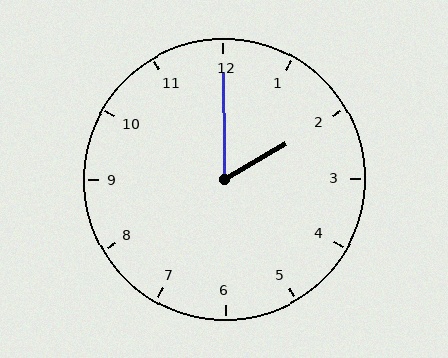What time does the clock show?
2:00.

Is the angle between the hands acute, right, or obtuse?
It is acute.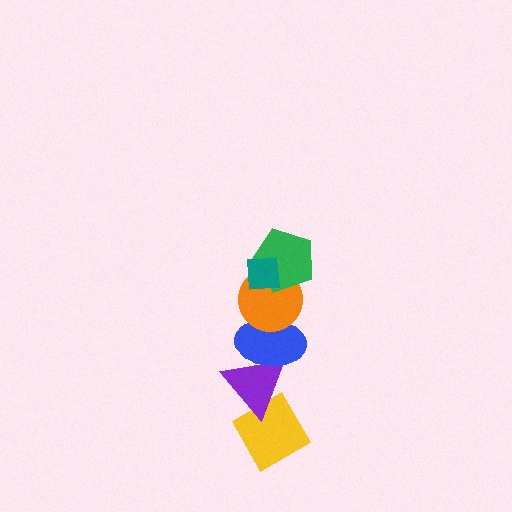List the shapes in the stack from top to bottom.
From top to bottom: the teal square, the green pentagon, the orange circle, the blue ellipse, the purple triangle, the yellow diamond.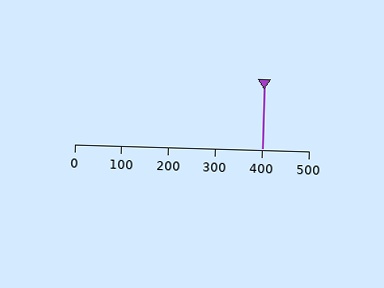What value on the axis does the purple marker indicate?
The marker indicates approximately 400.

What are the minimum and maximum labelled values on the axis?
The axis runs from 0 to 500.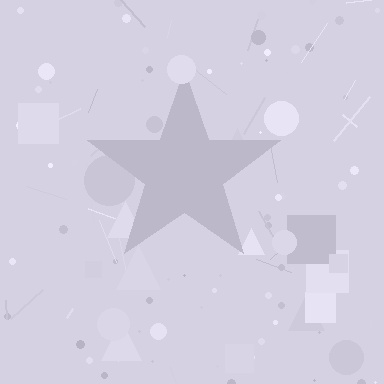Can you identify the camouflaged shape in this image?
The camouflaged shape is a star.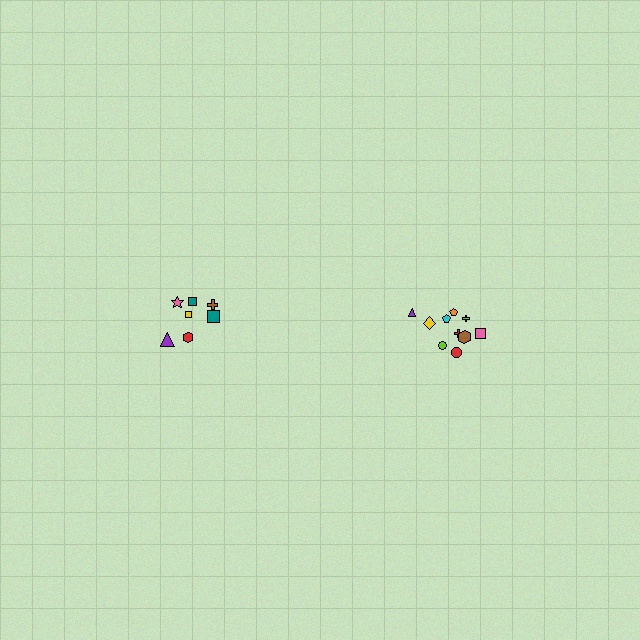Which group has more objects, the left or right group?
The right group.